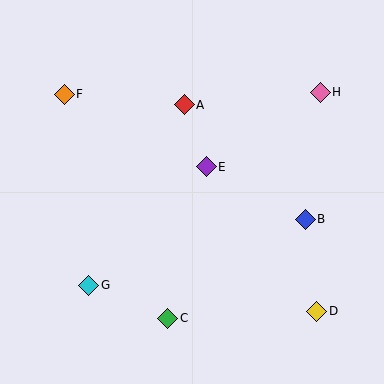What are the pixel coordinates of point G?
Point G is at (89, 285).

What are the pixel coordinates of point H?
Point H is at (320, 92).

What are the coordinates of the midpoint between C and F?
The midpoint between C and F is at (116, 206).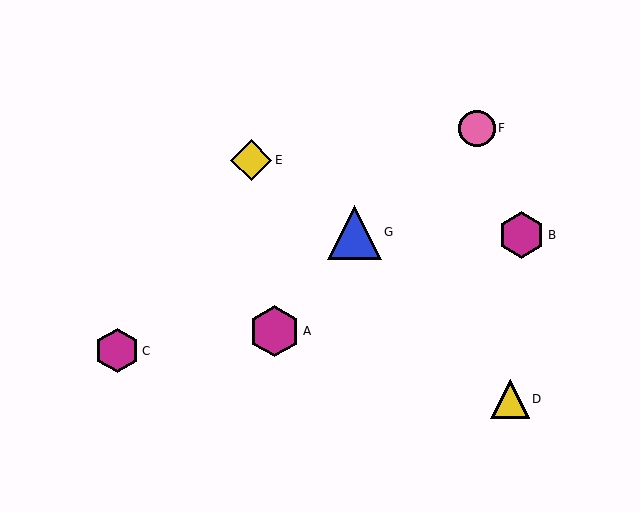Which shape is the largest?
The blue triangle (labeled G) is the largest.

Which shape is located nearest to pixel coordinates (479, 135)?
The pink circle (labeled F) at (477, 128) is nearest to that location.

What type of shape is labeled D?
Shape D is a yellow triangle.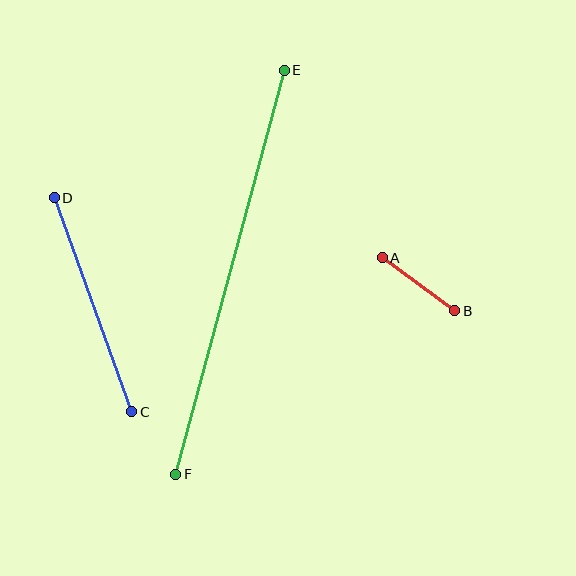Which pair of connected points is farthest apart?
Points E and F are farthest apart.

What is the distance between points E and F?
The distance is approximately 418 pixels.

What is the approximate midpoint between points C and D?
The midpoint is at approximately (93, 305) pixels.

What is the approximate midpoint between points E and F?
The midpoint is at approximately (230, 272) pixels.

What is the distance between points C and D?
The distance is approximately 228 pixels.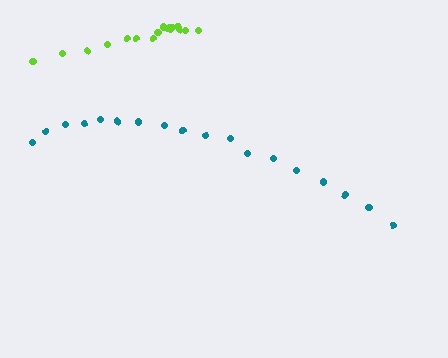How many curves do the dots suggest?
There are 2 distinct paths.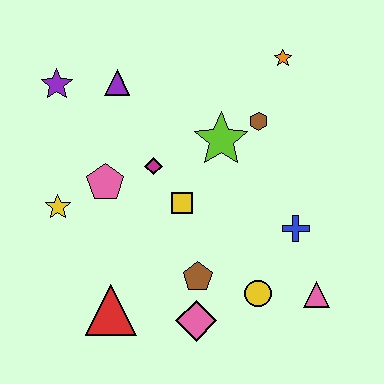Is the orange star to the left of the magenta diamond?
No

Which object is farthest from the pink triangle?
The purple star is farthest from the pink triangle.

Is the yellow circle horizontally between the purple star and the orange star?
Yes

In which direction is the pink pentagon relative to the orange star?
The pink pentagon is to the left of the orange star.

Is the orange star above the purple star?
Yes